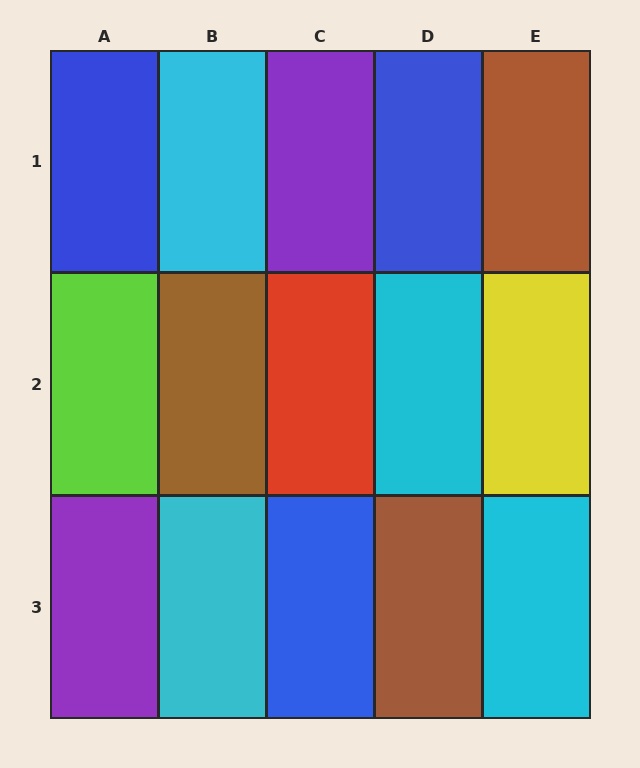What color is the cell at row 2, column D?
Cyan.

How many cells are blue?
3 cells are blue.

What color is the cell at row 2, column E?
Yellow.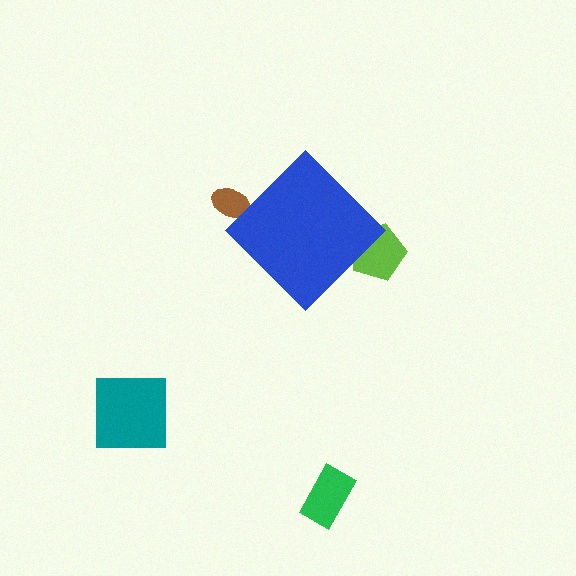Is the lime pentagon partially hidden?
Yes, the lime pentagon is partially hidden behind the blue diamond.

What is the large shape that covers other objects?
A blue diamond.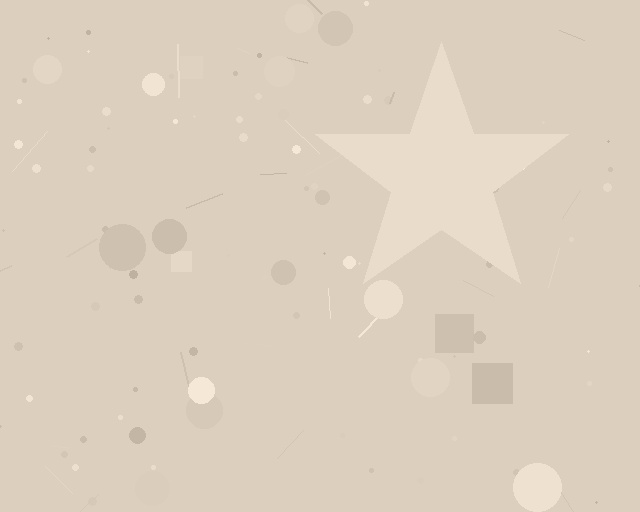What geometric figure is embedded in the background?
A star is embedded in the background.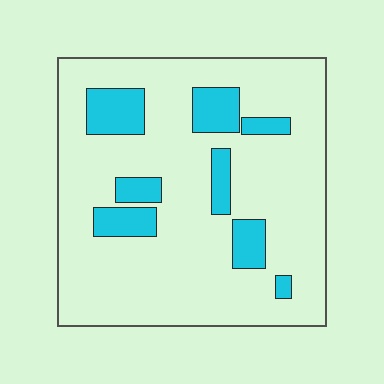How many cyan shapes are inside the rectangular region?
8.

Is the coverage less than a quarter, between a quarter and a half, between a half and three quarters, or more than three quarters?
Less than a quarter.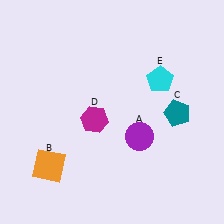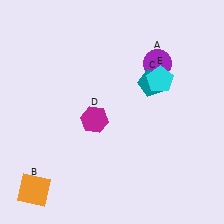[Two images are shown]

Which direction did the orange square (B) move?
The orange square (B) moved down.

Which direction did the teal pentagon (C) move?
The teal pentagon (C) moved up.